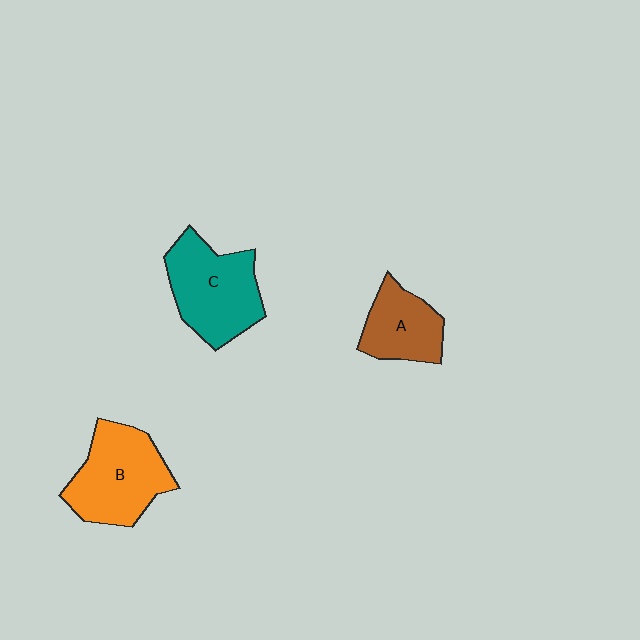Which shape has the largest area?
Shape B (orange).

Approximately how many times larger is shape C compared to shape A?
Approximately 1.5 times.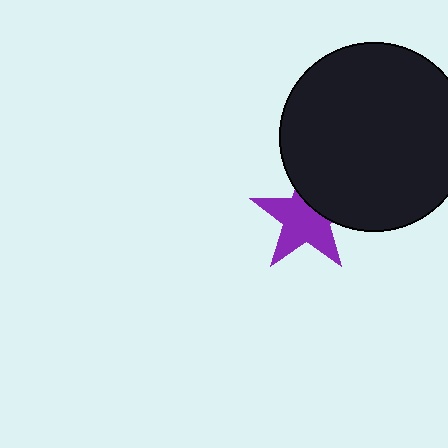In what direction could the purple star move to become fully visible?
The purple star could move toward the lower-left. That would shift it out from behind the black circle entirely.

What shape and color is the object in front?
The object in front is a black circle.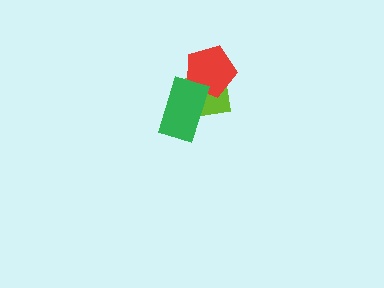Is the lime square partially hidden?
Yes, it is partially covered by another shape.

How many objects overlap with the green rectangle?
2 objects overlap with the green rectangle.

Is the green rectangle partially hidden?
No, no other shape covers it.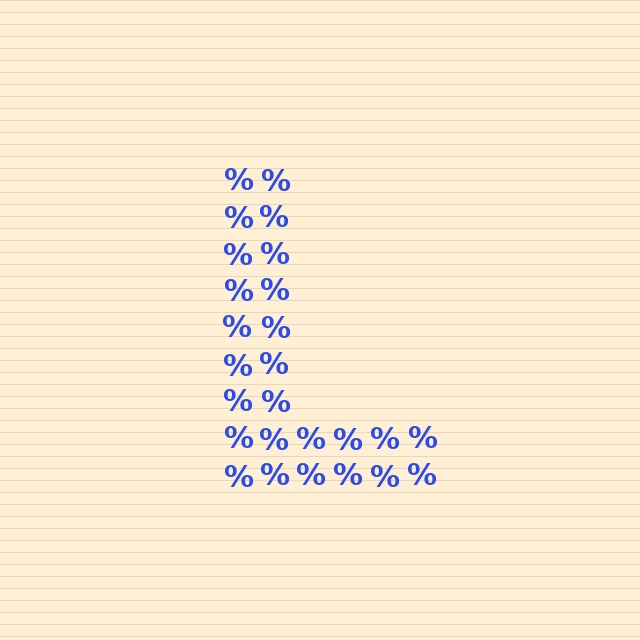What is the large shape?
The large shape is the letter L.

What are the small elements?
The small elements are percent signs.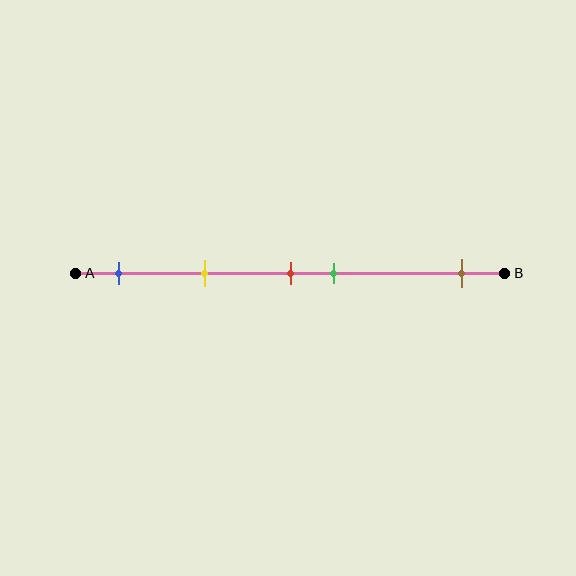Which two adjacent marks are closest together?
The red and green marks are the closest adjacent pair.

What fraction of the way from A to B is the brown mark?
The brown mark is approximately 90% (0.9) of the way from A to B.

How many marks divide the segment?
There are 5 marks dividing the segment.